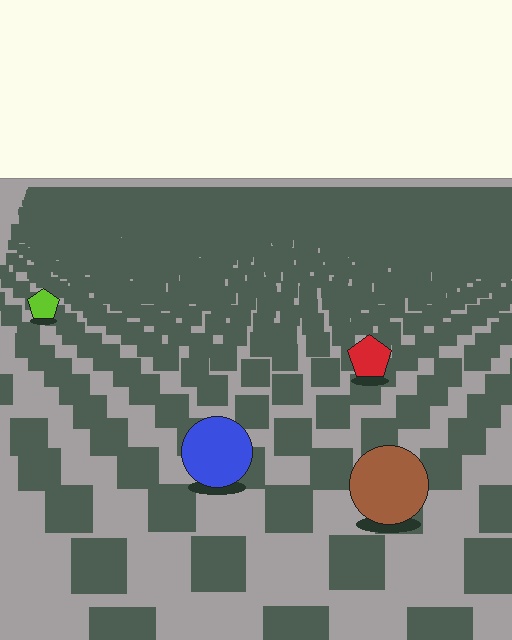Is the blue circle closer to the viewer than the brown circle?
No. The brown circle is closer — you can tell from the texture gradient: the ground texture is coarser near it.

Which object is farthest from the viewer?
The lime pentagon is farthest from the viewer. It appears smaller and the ground texture around it is denser.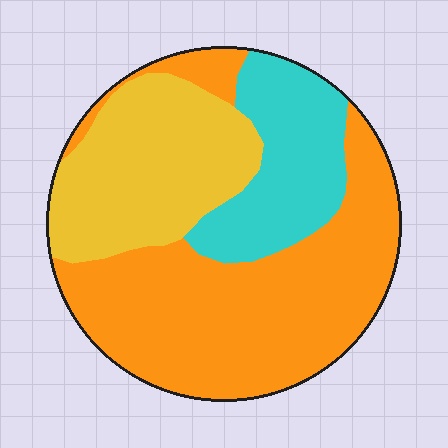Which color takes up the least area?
Cyan, at roughly 20%.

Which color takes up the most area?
Orange, at roughly 50%.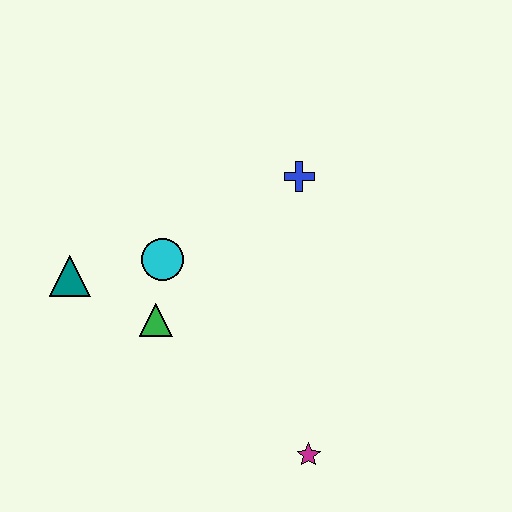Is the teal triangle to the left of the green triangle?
Yes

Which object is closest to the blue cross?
The cyan circle is closest to the blue cross.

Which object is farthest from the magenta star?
The teal triangle is farthest from the magenta star.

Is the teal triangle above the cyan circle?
No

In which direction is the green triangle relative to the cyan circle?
The green triangle is below the cyan circle.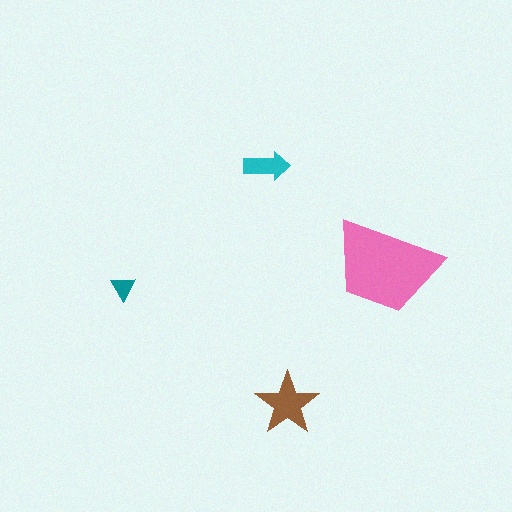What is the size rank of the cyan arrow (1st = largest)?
3rd.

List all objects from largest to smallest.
The pink trapezoid, the brown star, the cyan arrow, the teal triangle.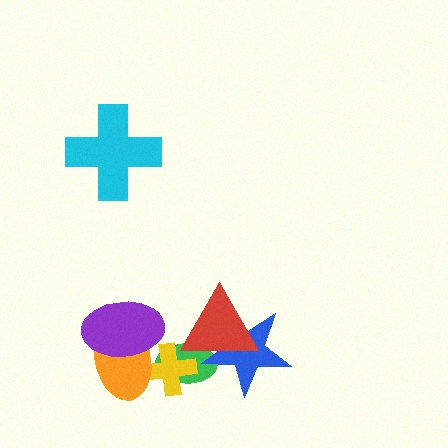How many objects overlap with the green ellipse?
4 objects overlap with the green ellipse.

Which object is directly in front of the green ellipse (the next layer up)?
The yellow cross is directly in front of the green ellipse.